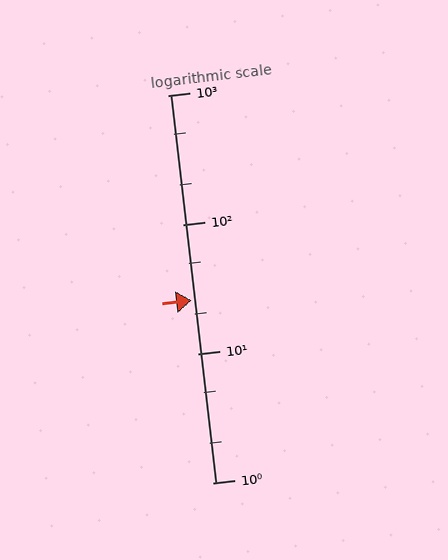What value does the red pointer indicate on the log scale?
The pointer indicates approximately 26.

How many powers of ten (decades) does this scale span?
The scale spans 3 decades, from 1 to 1000.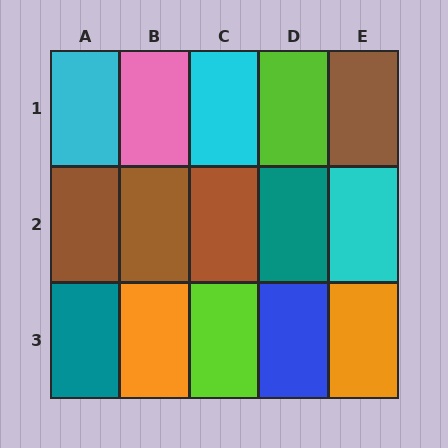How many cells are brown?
4 cells are brown.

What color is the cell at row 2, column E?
Cyan.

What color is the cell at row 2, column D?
Teal.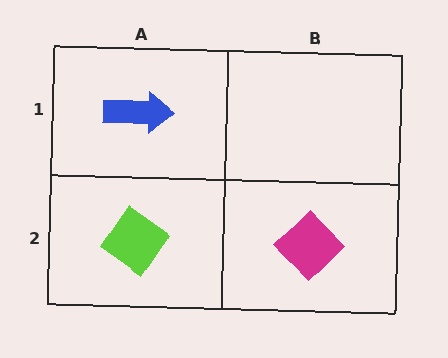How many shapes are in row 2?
2 shapes.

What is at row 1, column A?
A blue arrow.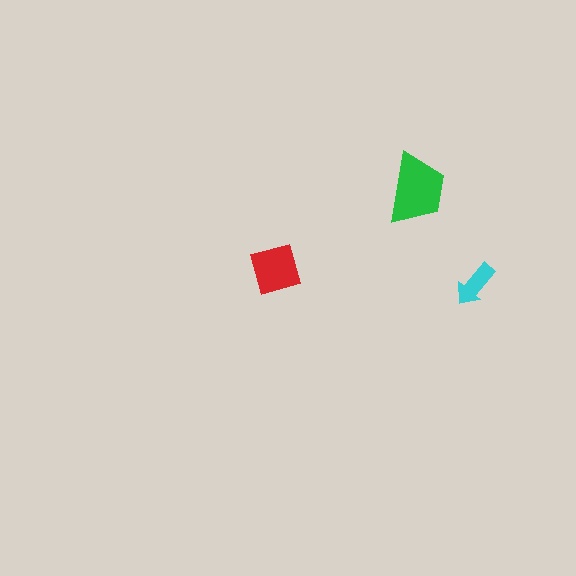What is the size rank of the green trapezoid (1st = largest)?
1st.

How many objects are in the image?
There are 3 objects in the image.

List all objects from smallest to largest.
The cyan arrow, the red diamond, the green trapezoid.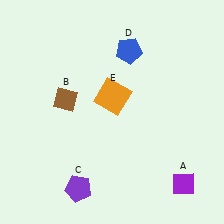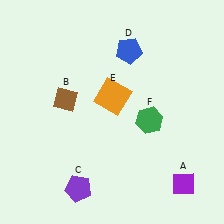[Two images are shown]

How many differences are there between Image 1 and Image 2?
There is 1 difference between the two images.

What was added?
A green hexagon (F) was added in Image 2.